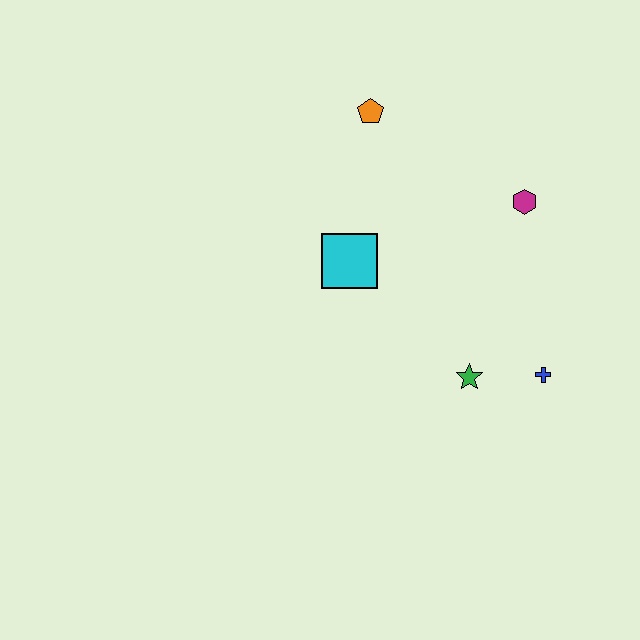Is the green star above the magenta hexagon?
No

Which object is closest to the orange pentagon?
The cyan square is closest to the orange pentagon.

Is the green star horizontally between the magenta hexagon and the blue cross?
No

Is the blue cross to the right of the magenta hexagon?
Yes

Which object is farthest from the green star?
The orange pentagon is farthest from the green star.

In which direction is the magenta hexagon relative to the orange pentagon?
The magenta hexagon is to the right of the orange pentagon.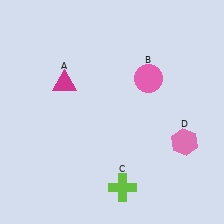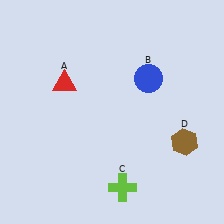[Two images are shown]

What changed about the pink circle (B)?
In Image 1, B is pink. In Image 2, it changed to blue.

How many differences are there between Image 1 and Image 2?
There are 3 differences between the two images.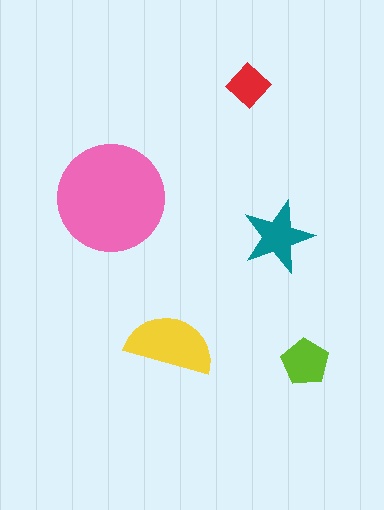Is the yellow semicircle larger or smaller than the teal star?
Larger.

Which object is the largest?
The pink circle.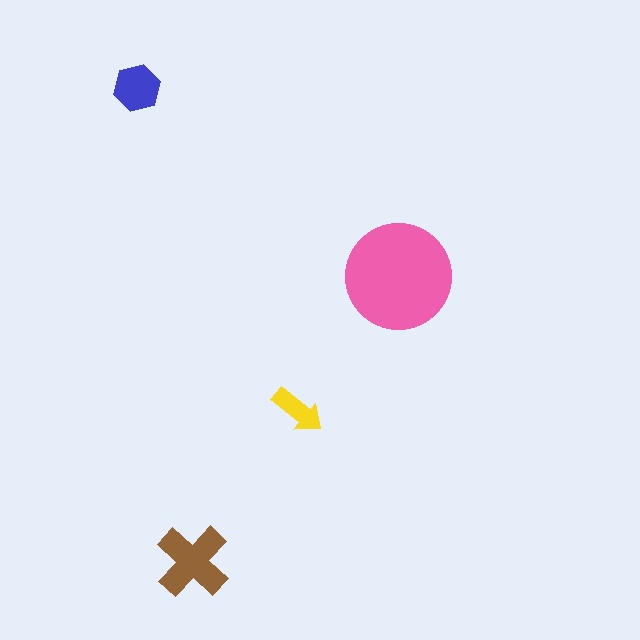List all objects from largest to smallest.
The pink circle, the brown cross, the blue hexagon, the yellow arrow.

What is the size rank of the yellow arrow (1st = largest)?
4th.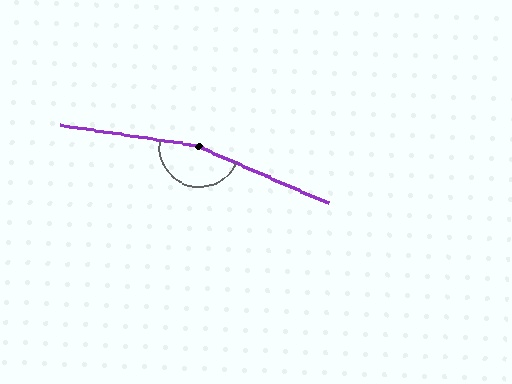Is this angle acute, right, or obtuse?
It is obtuse.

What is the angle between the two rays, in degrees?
Approximately 165 degrees.